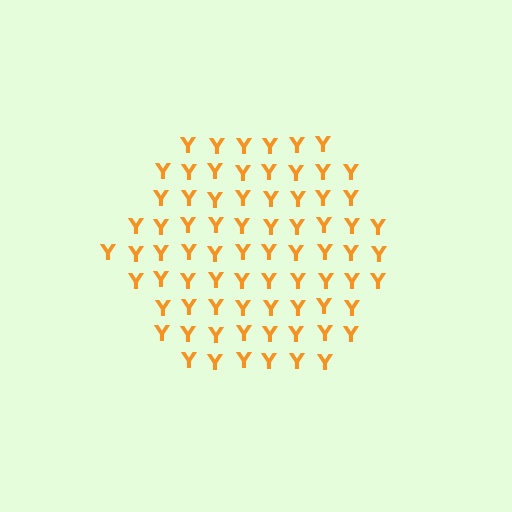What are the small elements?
The small elements are letter Y's.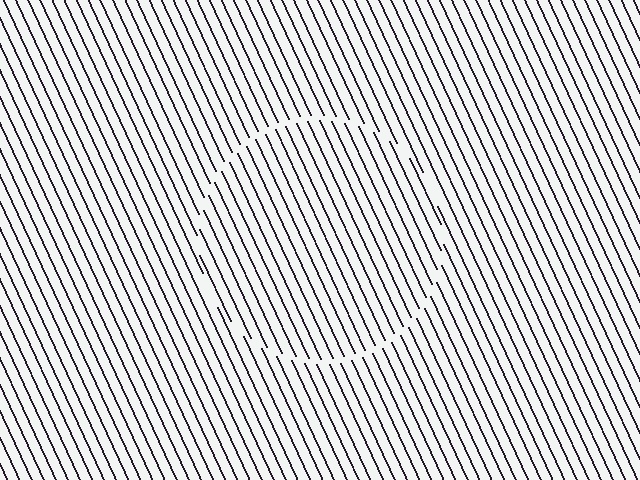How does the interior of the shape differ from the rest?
The interior of the shape contains the same grating, shifted by half a period — the contour is defined by the phase discontinuity where line-ends from the inner and outer gratings abut.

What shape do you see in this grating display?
An illusory circle. The interior of the shape contains the same grating, shifted by half a period — the contour is defined by the phase discontinuity where line-ends from the inner and outer gratings abut.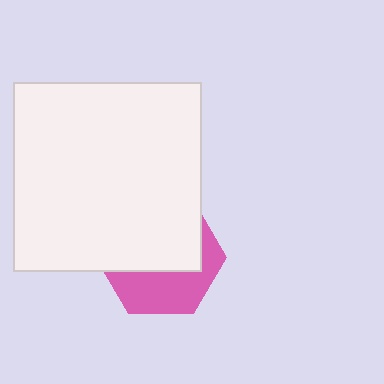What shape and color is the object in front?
The object in front is a white square.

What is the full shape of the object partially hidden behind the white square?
The partially hidden object is a pink hexagon.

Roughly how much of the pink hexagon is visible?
A small part of it is visible (roughly 42%).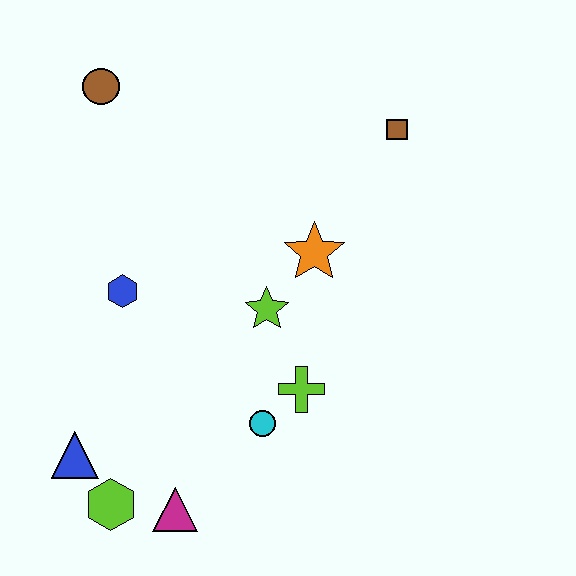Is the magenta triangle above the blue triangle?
No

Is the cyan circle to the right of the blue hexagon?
Yes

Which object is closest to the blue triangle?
The lime hexagon is closest to the blue triangle.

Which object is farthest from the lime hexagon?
The brown square is farthest from the lime hexagon.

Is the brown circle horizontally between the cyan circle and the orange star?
No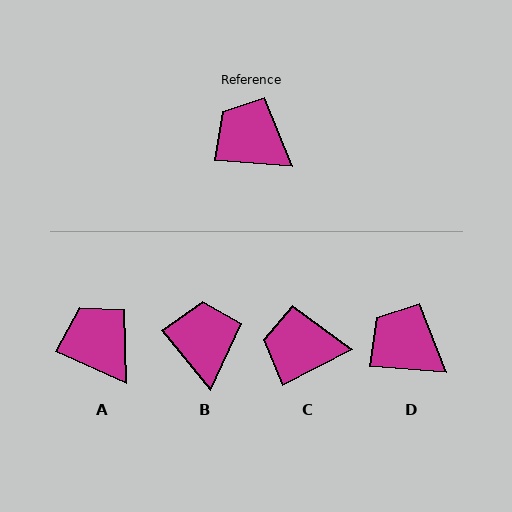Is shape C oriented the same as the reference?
No, it is off by about 32 degrees.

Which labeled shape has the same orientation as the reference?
D.